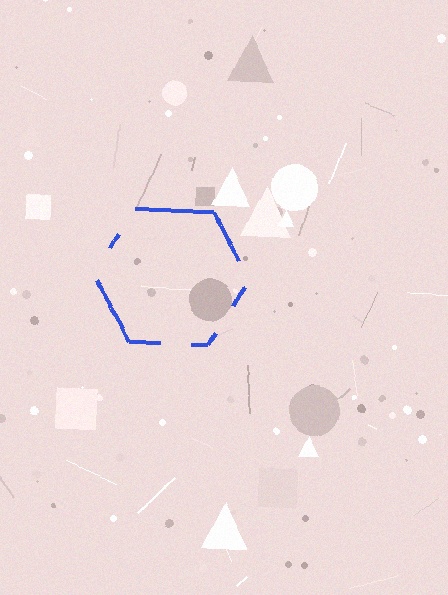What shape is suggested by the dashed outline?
The dashed outline suggests a hexagon.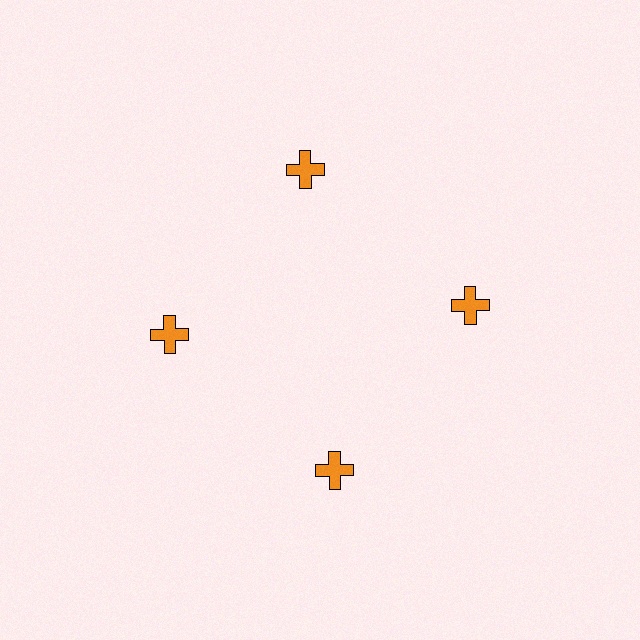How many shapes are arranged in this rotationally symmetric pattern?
There are 4 shapes, arranged in 4 groups of 1.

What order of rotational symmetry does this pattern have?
This pattern has 4-fold rotational symmetry.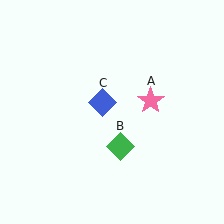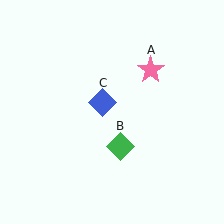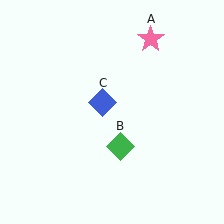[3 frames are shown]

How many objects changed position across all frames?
1 object changed position: pink star (object A).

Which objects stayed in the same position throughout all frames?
Green diamond (object B) and blue diamond (object C) remained stationary.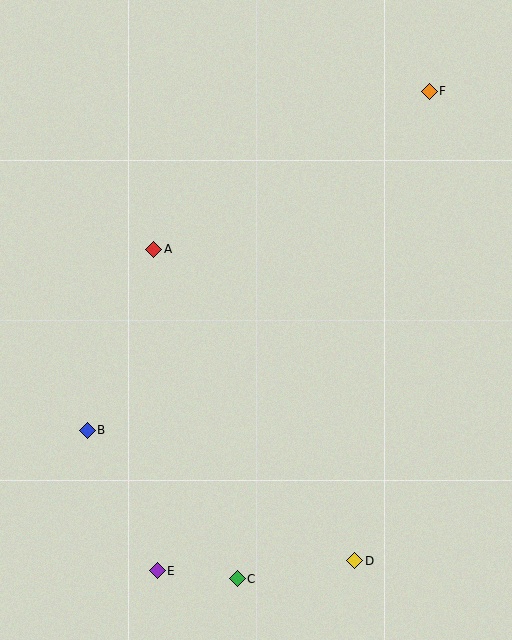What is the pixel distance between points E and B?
The distance between E and B is 157 pixels.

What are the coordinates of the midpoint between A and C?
The midpoint between A and C is at (195, 414).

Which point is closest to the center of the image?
Point A at (154, 249) is closest to the center.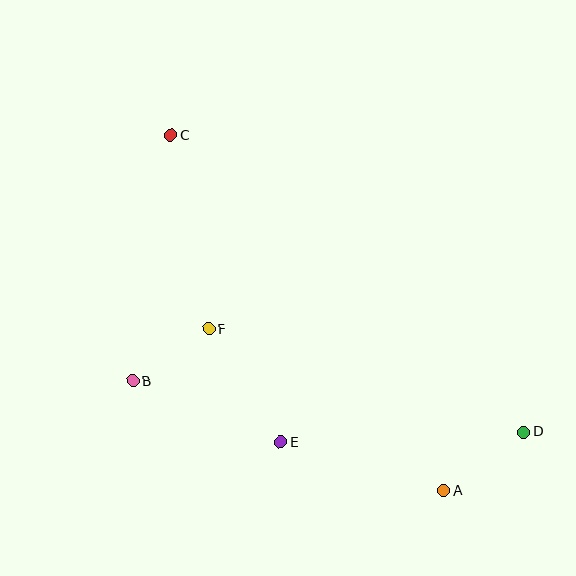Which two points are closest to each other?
Points B and F are closest to each other.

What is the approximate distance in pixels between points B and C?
The distance between B and C is approximately 249 pixels.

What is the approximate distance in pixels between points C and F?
The distance between C and F is approximately 198 pixels.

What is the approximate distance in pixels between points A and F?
The distance between A and F is approximately 285 pixels.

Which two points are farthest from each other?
Points C and D are farthest from each other.